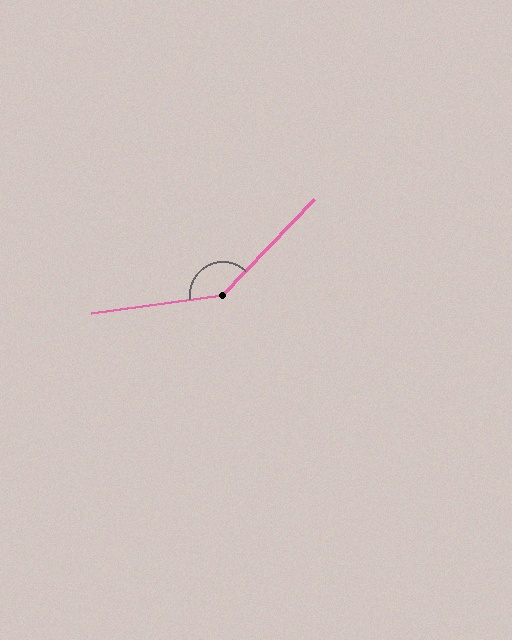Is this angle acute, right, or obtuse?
It is obtuse.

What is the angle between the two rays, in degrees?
Approximately 142 degrees.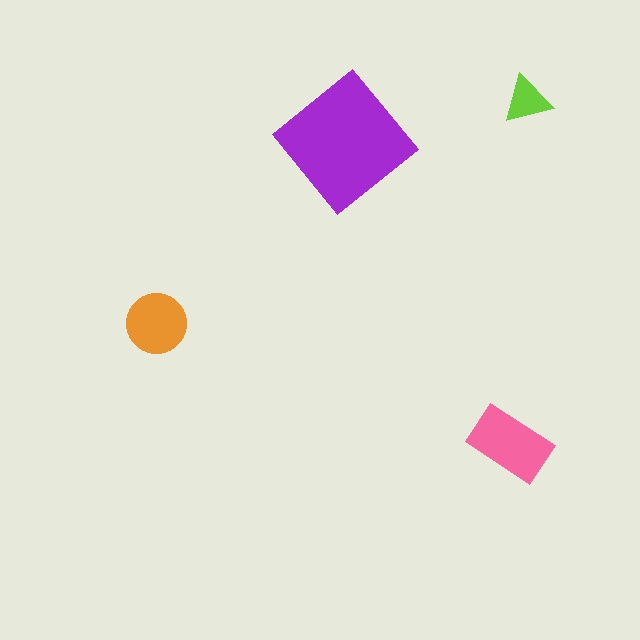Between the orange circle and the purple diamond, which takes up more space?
The purple diamond.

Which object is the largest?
The purple diamond.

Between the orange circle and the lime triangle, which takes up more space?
The orange circle.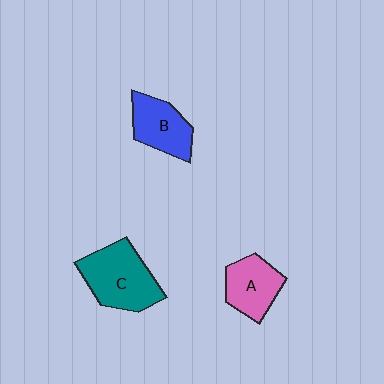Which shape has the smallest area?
Shape A (pink).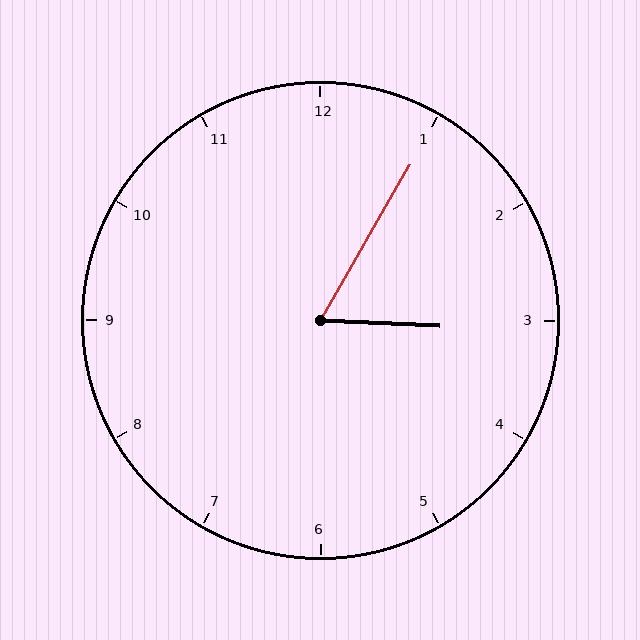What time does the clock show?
3:05.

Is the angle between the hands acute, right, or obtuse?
It is acute.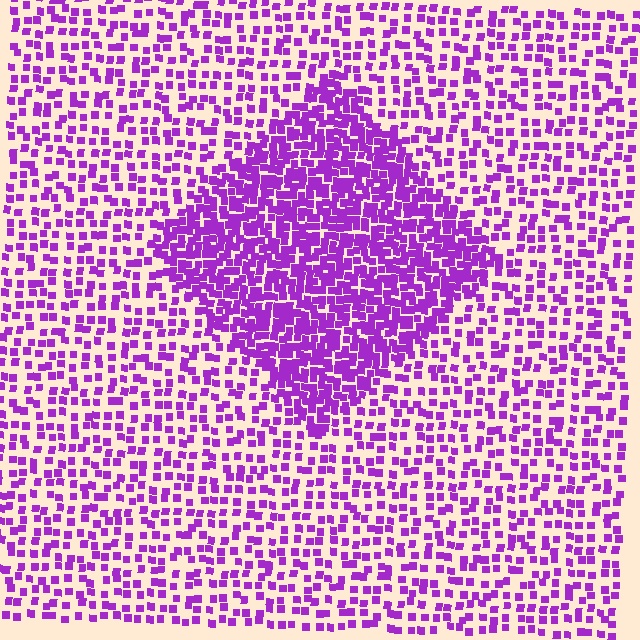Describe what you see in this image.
The image contains small purple elements arranged at two different densities. A diamond-shaped region is visible where the elements are more densely packed than the surrounding area.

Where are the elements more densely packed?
The elements are more densely packed inside the diamond boundary.